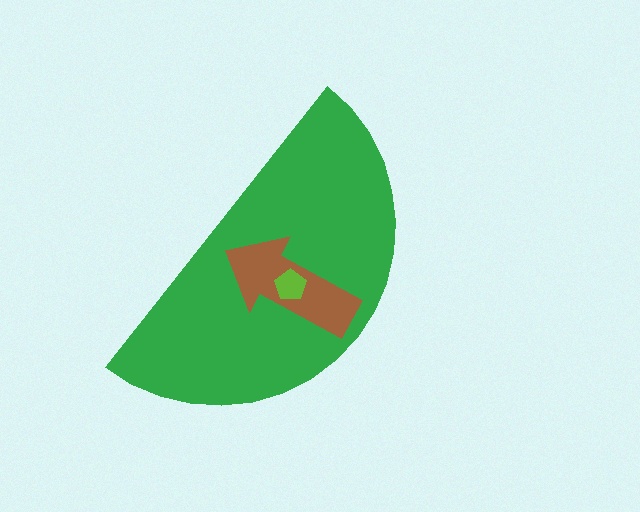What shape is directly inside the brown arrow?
The lime pentagon.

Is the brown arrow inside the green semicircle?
Yes.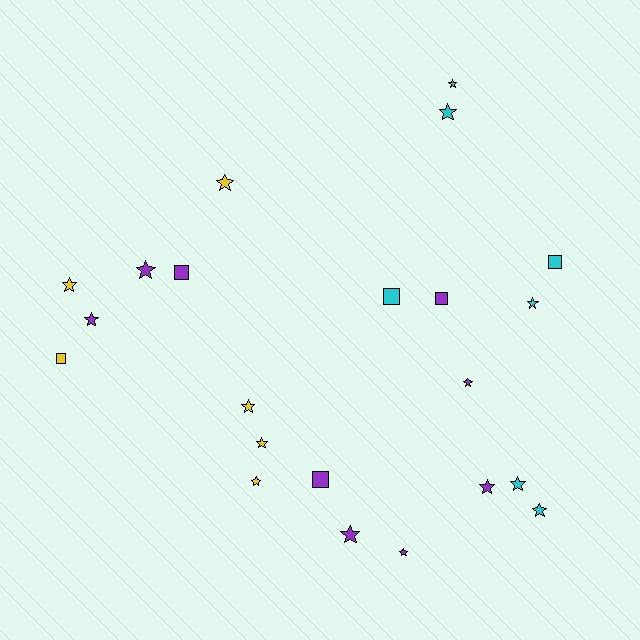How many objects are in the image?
There are 22 objects.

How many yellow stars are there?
There are 5 yellow stars.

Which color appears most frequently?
Purple, with 9 objects.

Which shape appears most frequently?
Star, with 16 objects.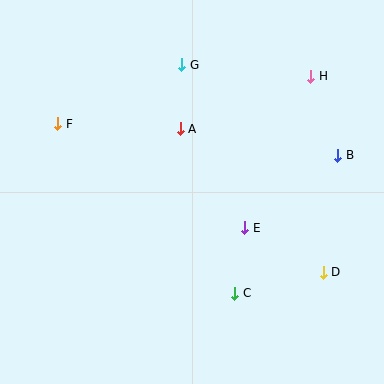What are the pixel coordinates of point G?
Point G is at (182, 65).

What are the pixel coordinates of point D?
Point D is at (323, 272).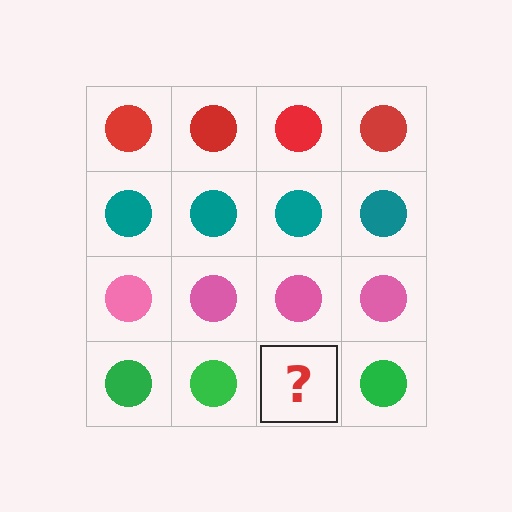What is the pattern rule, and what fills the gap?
The rule is that each row has a consistent color. The gap should be filled with a green circle.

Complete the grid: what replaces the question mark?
The question mark should be replaced with a green circle.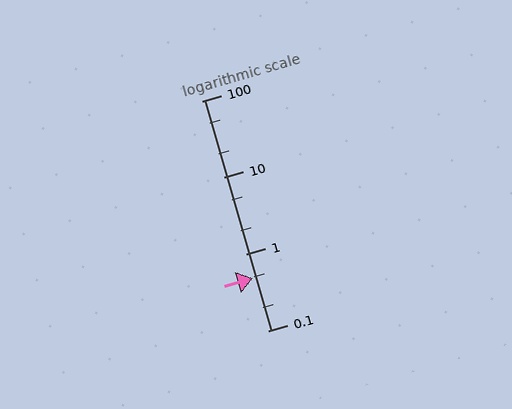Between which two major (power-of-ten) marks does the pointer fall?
The pointer is between 0.1 and 1.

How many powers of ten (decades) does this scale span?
The scale spans 3 decades, from 0.1 to 100.